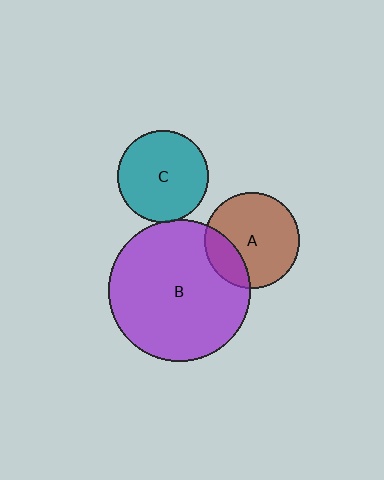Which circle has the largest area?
Circle B (purple).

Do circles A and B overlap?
Yes.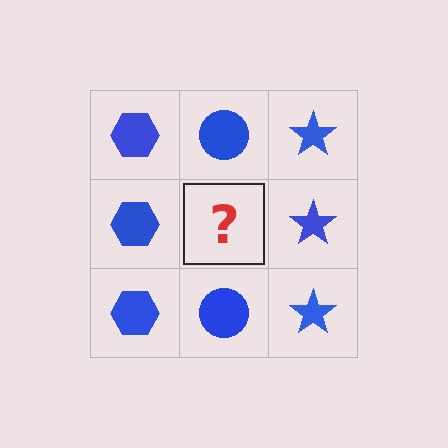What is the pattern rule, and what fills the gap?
The rule is that each column has a consistent shape. The gap should be filled with a blue circle.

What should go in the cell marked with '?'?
The missing cell should contain a blue circle.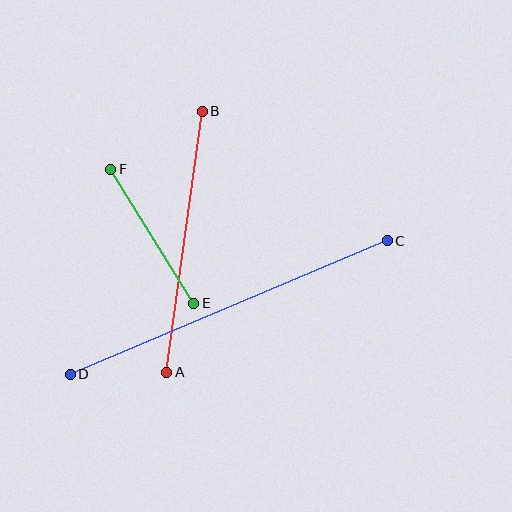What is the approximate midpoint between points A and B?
The midpoint is at approximately (185, 242) pixels.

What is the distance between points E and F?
The distance is approximately 158 pixels.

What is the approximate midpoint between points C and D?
The midpoint is at approximately (229, 307) pixels.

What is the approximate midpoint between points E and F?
The midpoint is at approximately (152, 236) pixels.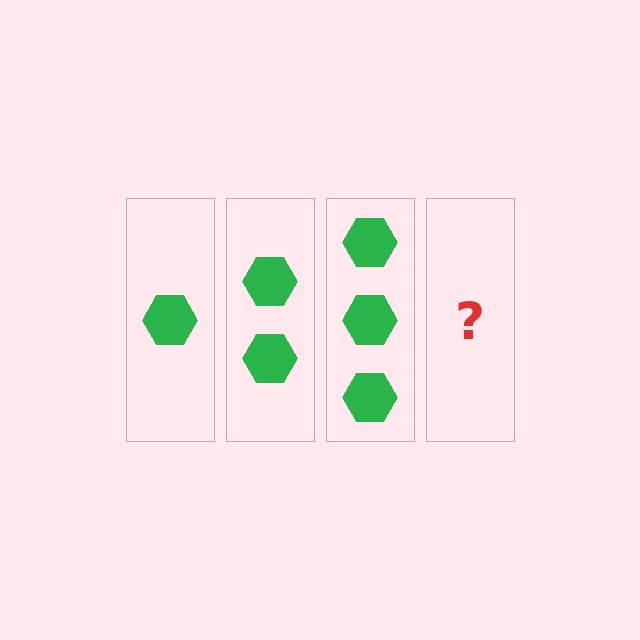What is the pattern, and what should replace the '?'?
The pattern is that each step adds one more hexagon. The '?' should be 4 hexagons.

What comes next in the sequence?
The next element should be 4 hexagons.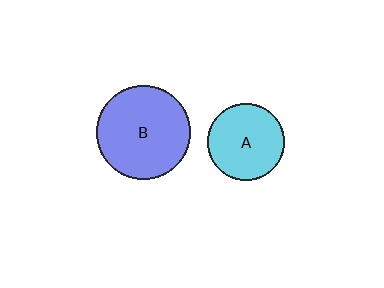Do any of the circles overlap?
No, none of the circles overlap.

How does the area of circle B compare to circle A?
Approximately 1.5 times.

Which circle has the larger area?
Circle B (blue).